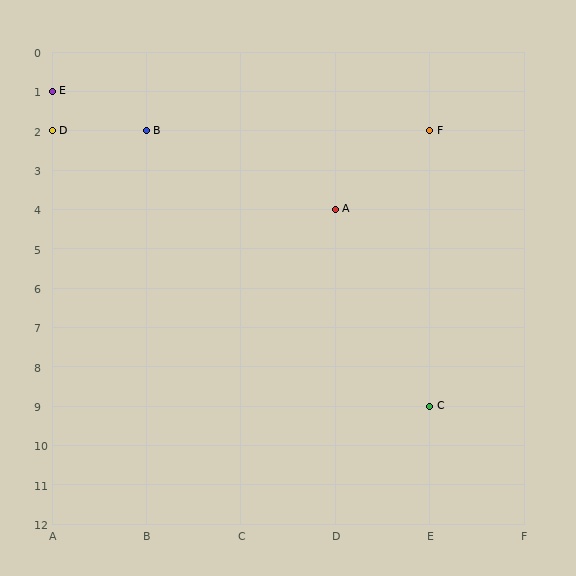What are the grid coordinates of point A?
Point A is at grid coordinates (D, 4).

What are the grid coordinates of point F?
Point F is at grid coordinates (E, 2).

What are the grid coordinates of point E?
Point E is at grid coordinates (A, 1).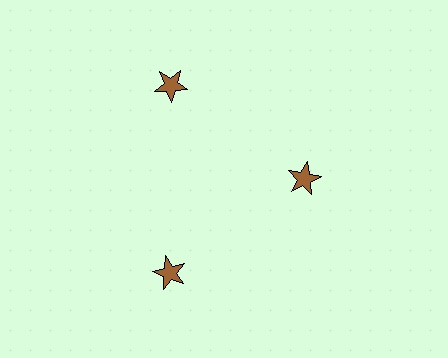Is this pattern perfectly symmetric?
No. The 3 brown stars are arranged in a ring, but one element near the 3 o'clock position is pulled inward toward the center, breaking the 3-fold rotational symmetry.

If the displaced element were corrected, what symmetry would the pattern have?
It would have 3-fold rotational symmetry — the pattern would map onto itself every 120 degrees.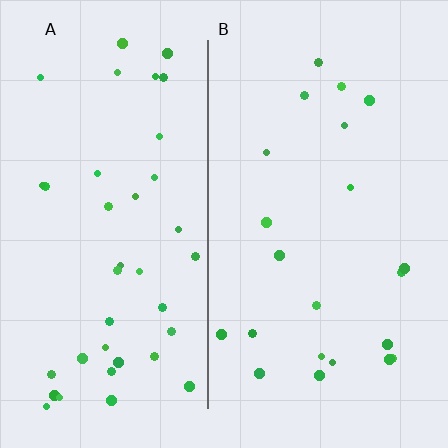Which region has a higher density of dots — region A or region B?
A (the left).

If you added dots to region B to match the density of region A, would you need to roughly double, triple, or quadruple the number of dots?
Approximately double.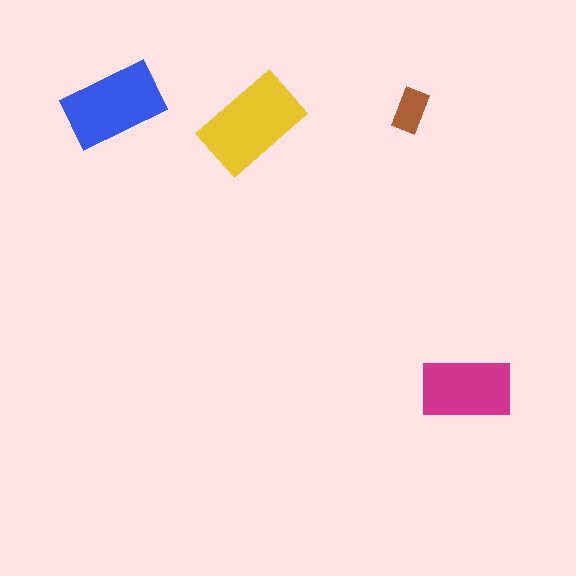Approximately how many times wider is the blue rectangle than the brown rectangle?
About 2.5 times wider.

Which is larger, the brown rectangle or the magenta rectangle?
The magenta one.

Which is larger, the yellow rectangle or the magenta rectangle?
The yellow one.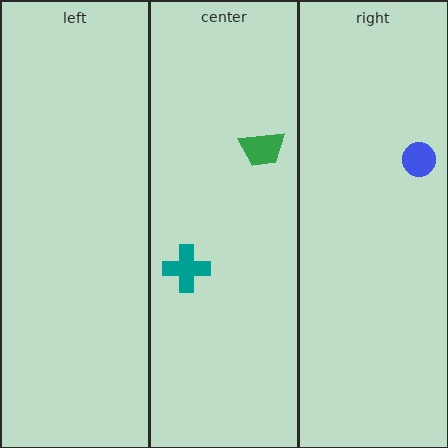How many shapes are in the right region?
1.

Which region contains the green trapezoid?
The center region.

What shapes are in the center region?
The teal cross, the green trapezoid.